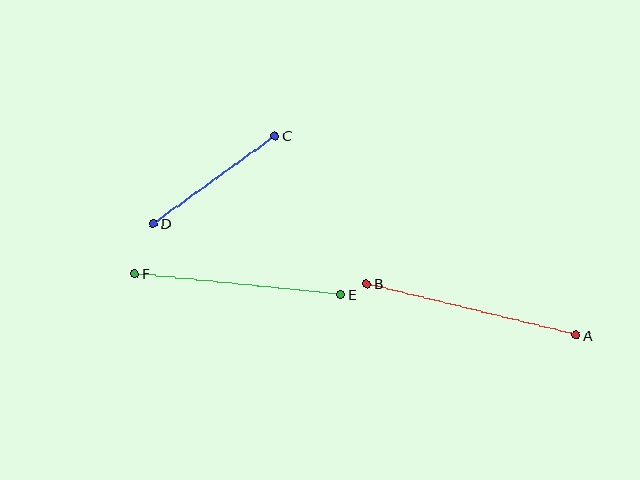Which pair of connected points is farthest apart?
Points A and B are farthest apart.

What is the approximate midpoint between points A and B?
The midpoint is at approximately (471, 310) pixels.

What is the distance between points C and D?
The distance is approximately 150 pixels.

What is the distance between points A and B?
The distance is approximately 216 pixels.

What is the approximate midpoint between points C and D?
The midpoint is at approximately (214, 180) pixels.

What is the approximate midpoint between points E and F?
The midpoint is at approximately (238, 284) pixels.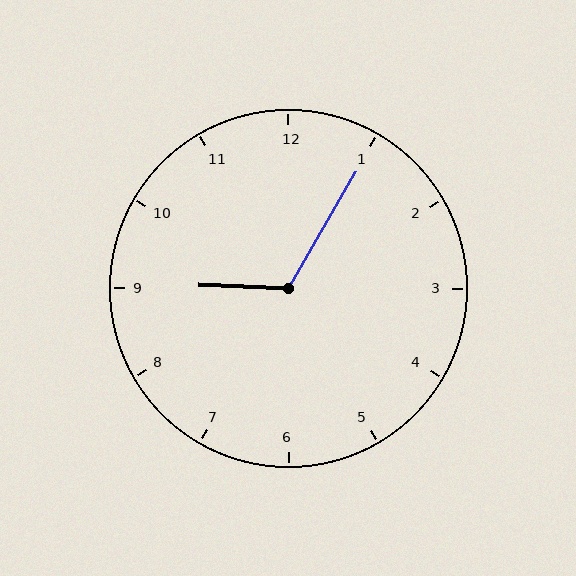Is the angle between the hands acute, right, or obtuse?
It is obtuse.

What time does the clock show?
9:05.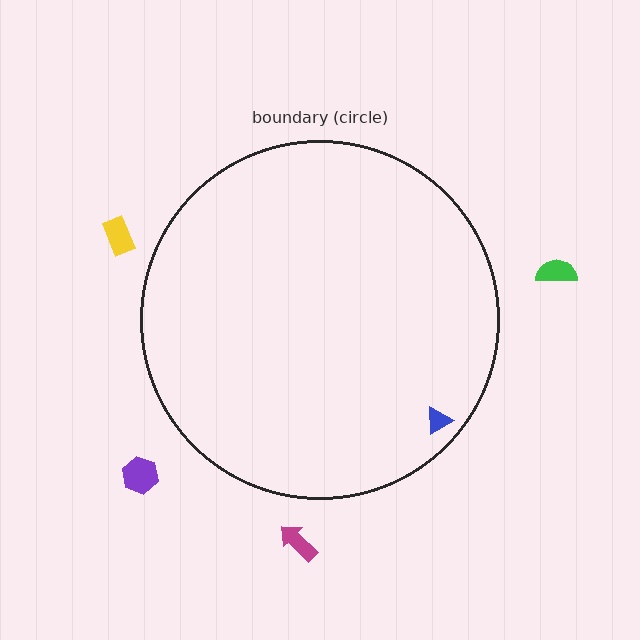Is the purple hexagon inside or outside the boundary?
Outside.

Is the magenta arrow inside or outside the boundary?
Outside.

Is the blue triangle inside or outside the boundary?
Inside.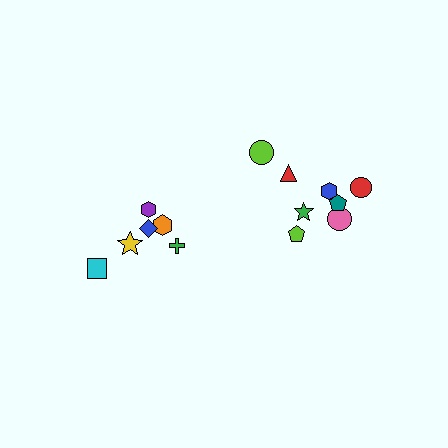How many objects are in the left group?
There are 6 objects.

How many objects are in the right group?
There are 8 objects.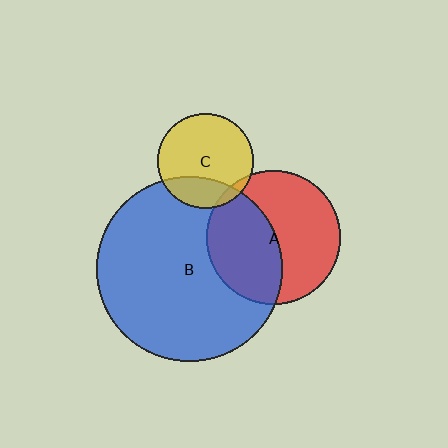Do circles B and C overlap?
Yes.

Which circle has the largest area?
Circle B (blue).